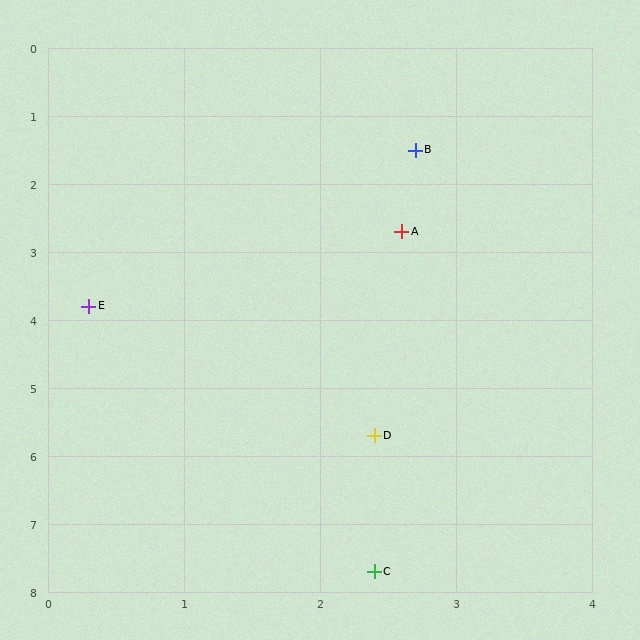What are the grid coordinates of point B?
Point B is at approximately (2.7, 1.5).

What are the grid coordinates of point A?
Point A is at approximately (2.6, 2.7).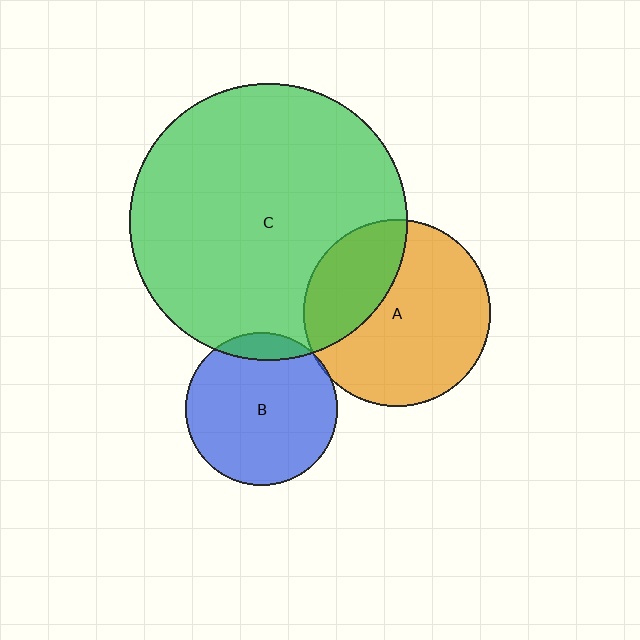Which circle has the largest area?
Circle C (green).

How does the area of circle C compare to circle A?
Approximately 2.2 times.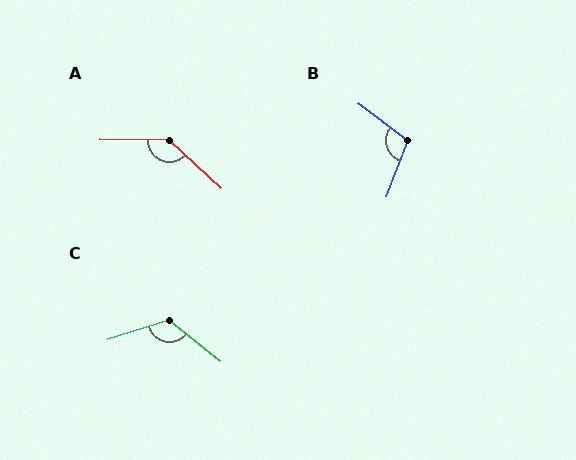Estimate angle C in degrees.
Approximately 123 degrees.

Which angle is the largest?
A, at approximately 138 degrees.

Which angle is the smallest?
B, at approximately 107 degrees.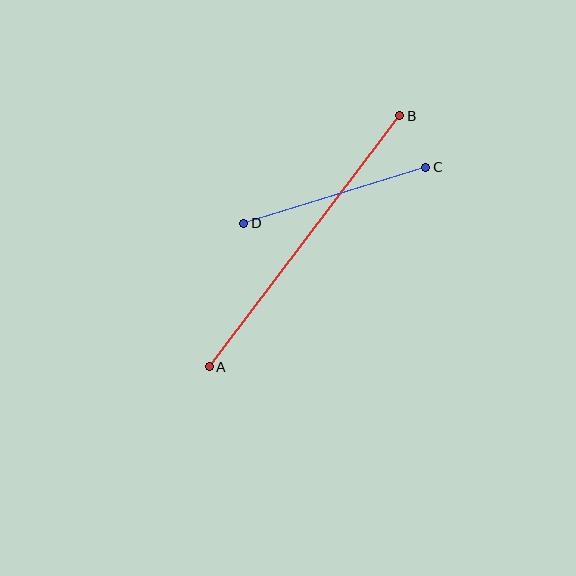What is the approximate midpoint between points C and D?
The midpoint is at approximately (335, 195) pixels.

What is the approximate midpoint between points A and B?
The midpoint is at approximately (304, 241) pixels.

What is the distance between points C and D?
The distance is approximately 191 pixels.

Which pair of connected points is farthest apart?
Points A and B are farthest apart.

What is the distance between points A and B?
The distance is approximately 315 pixels.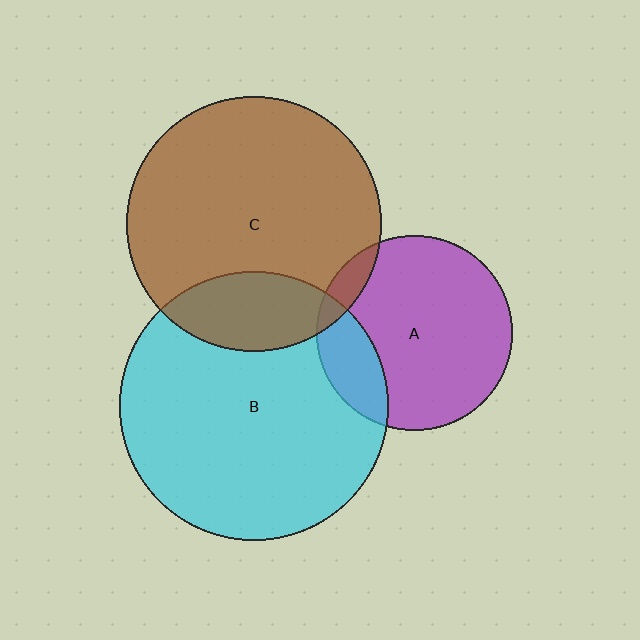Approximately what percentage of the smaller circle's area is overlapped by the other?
Approximately 20%.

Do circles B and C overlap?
Yes.